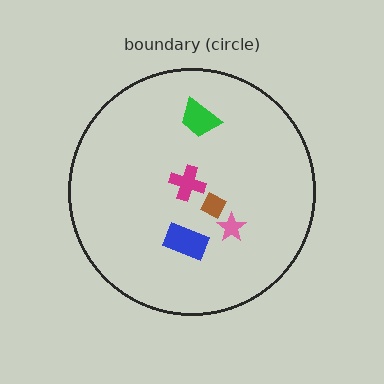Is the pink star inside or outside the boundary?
Inside.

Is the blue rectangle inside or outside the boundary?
Inside.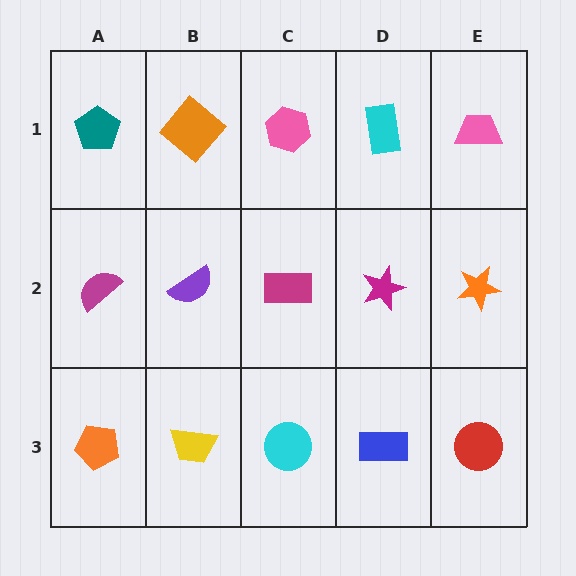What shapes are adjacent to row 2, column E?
A pink trapezoid (row 1, column E), a red circle (row 3, column E), a magenta star (row 2, column D).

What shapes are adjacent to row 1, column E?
An orange star (row 2, column E), a cyan rectangle (row 1, column D).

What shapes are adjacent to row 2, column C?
A pink hexagon (row 1, column C), a cyan circle (row 3, column C), a purple semicircle (row 2, column B), a magenta star (row 2, column D).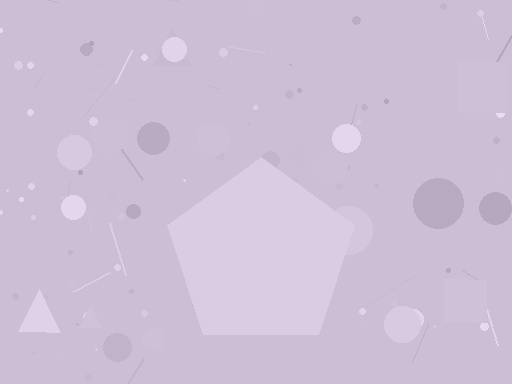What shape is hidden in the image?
A pentagon is hidden in the image.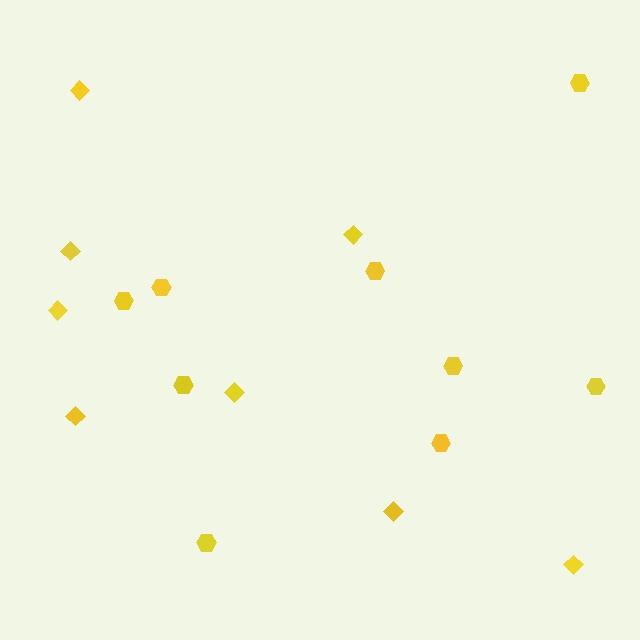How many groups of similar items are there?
There are 2 groups: one group of hexagons (9) and one group of diamonds (8).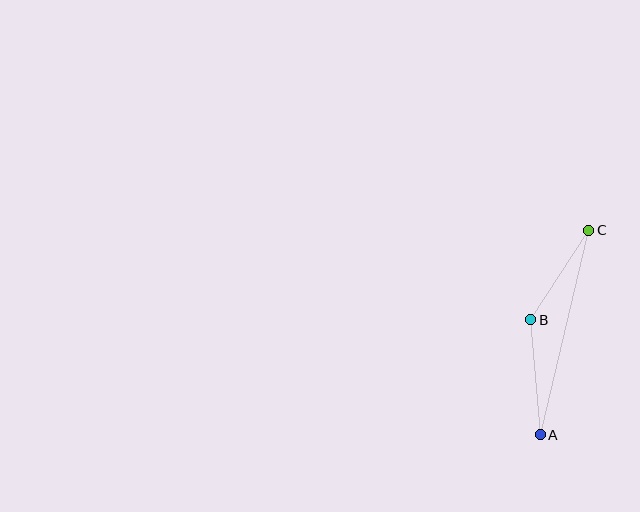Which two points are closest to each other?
Points B and C are closest to each other.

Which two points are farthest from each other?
Points A and C are farthest from each other.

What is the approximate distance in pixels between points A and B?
The distance between A and B is approximately 116 pixels.